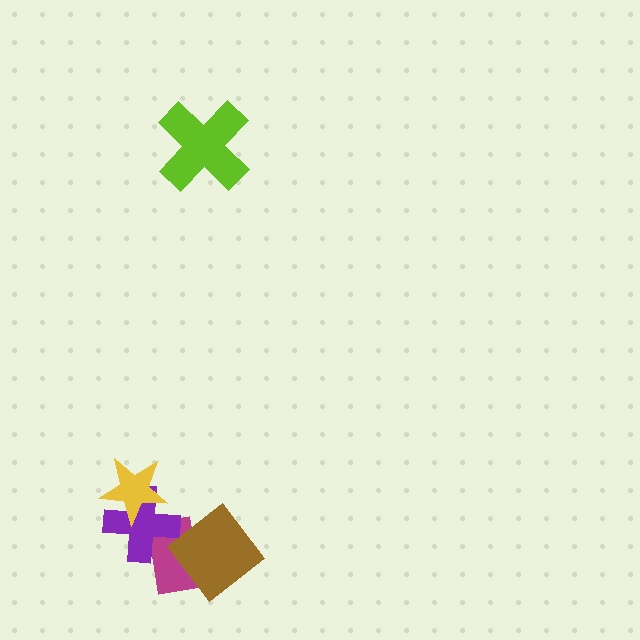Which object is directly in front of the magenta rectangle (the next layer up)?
The purple cross is directly in front of the magenta rectangle.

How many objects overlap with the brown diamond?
1 object overlaps with the brown diamond.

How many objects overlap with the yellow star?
1 object overlaps with the yellow star.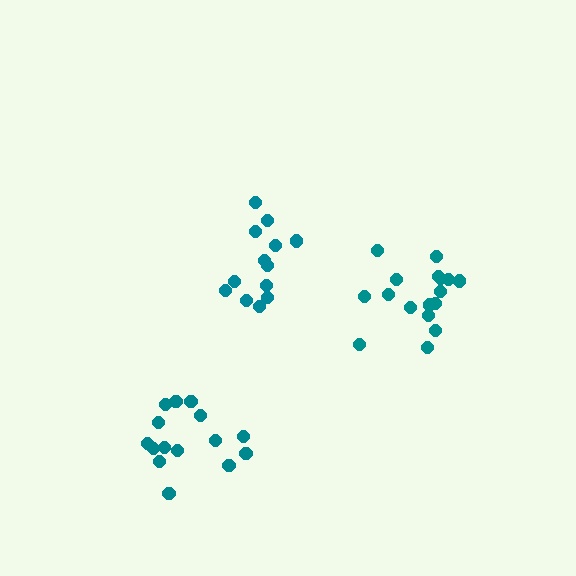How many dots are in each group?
Group 1: 13 dots, Group 2: 17 dots, Group 3: 15 dots (45 total).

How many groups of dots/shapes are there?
There are 3 groups.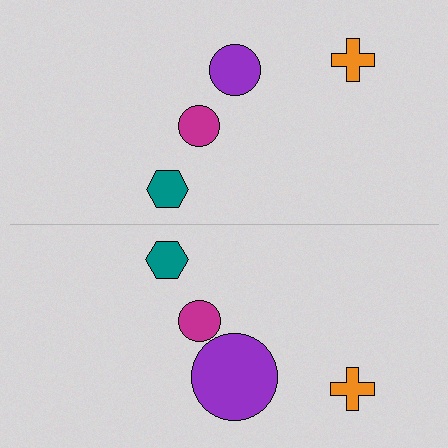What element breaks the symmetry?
The purple circle on the bottom side has a different size than its mirror counterpart.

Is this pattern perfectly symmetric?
No, the pattern is not perfectly symmetric. The purple circle on the bottom side has a different size than its mirror counterpart.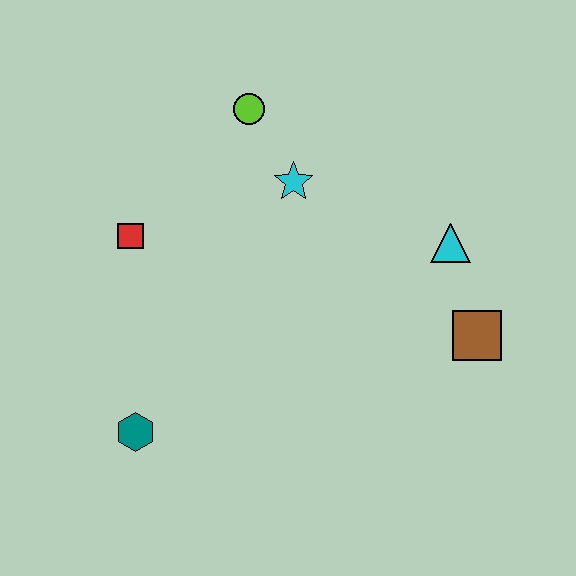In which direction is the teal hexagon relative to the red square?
The teal hexagon is below the red square.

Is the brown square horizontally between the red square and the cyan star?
No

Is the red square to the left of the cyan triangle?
Yes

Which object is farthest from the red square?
The brown square is farthest from the red square.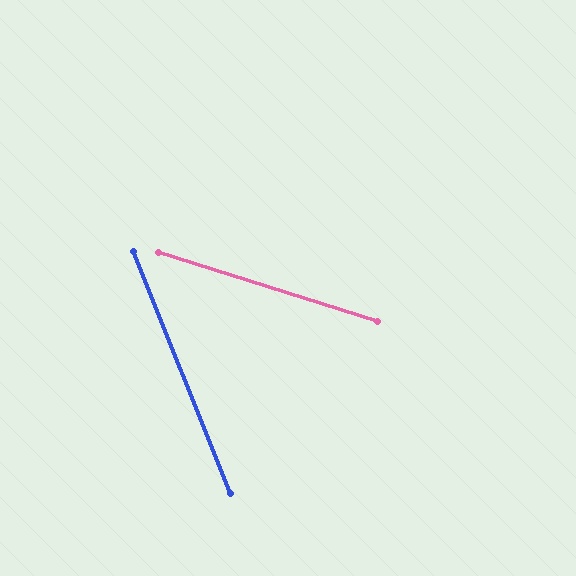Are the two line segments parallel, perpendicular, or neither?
Neither parallel nor perpendicular — they differ by about 51°.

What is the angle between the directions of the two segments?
Approximately 51 degrees.